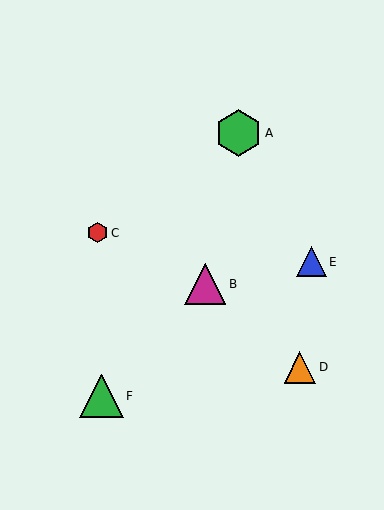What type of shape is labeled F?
Shape F is a green triangle.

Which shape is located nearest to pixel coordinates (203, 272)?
The magenta triangle (labeled B) at (205, 284) is nearest to that location.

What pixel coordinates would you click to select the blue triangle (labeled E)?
Click at (311, 262) to select the blue triangle E.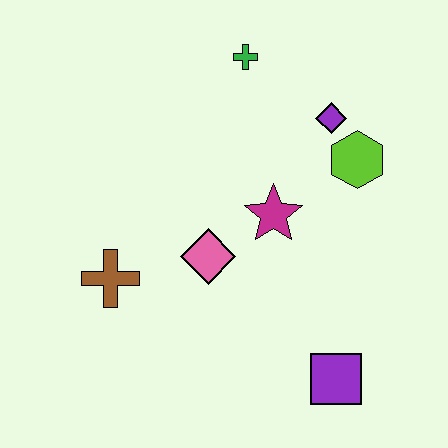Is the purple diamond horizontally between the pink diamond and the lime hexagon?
Yes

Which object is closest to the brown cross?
The pink diamond is closest to the brown cross.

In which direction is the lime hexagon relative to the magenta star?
The lime hexagon is to the right of the magenta star.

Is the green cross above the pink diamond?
Yes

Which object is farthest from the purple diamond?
The brown cross is farthest from the purple diamond.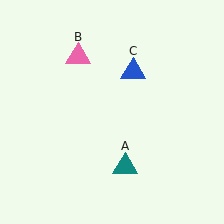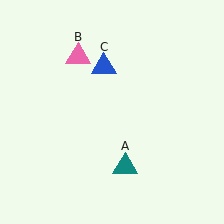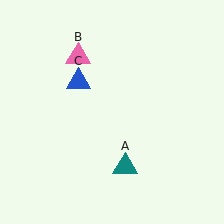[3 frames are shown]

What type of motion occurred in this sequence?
The blue triangle (object C) rotated counterclockwise around the center of the scene.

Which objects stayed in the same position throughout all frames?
Teal triangle (object A) and pink triangle (object B) remained stationary.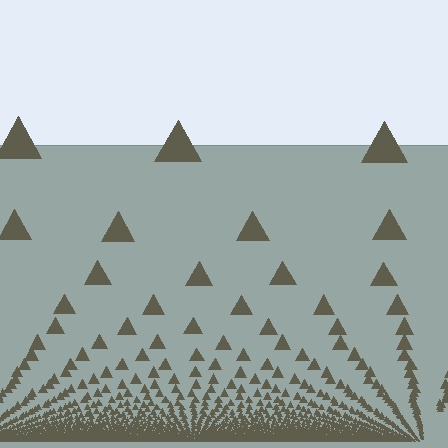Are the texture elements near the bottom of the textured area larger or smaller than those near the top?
Smaller. The gradient is inverted — elements near the bottom are smaller and denser.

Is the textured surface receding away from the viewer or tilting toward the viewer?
The surface appears to tilt toward the viewer. Texture elements get larger and sparser toward the top.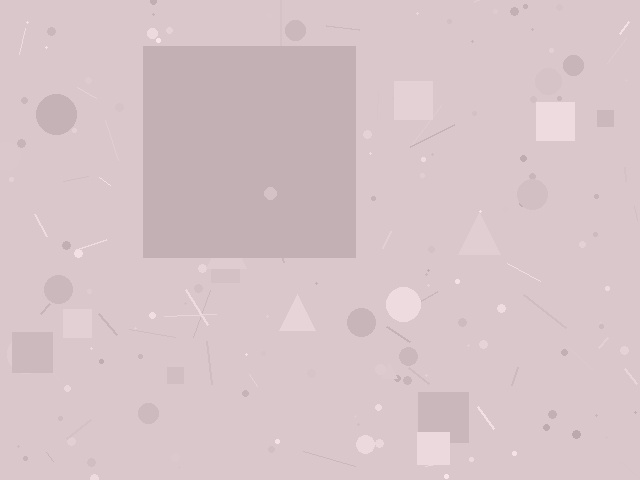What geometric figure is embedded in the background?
A square is embedded in the background.